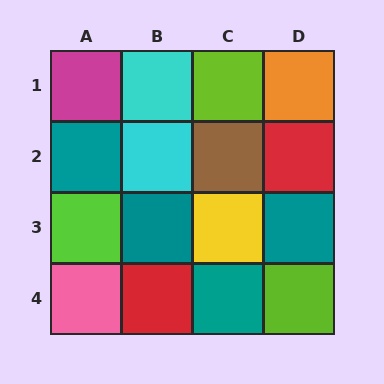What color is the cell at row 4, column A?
Pink.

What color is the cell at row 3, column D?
Teal.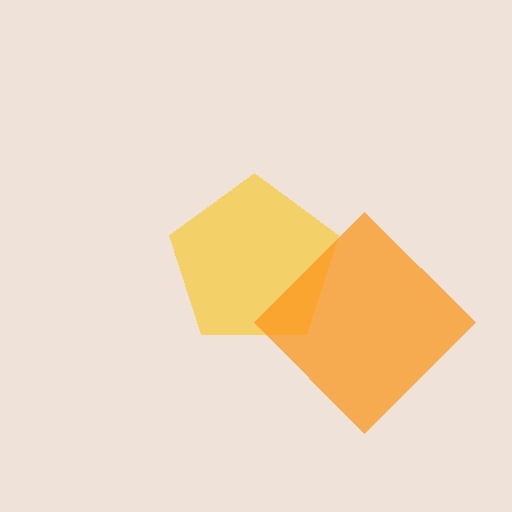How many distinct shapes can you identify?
There are 2 distinct shapes: a yellow pentagon, an orange diamond.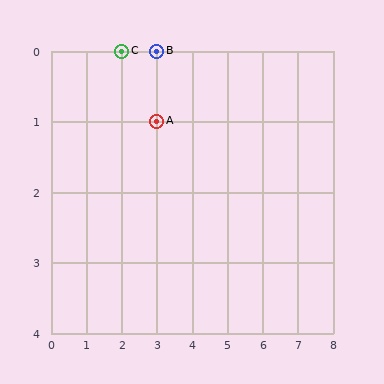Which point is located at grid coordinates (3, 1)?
Point A is at (3, 1).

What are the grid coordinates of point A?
Point A is at grid coordinates (3, 1).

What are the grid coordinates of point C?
Point C is at grid coordinates (2, 0).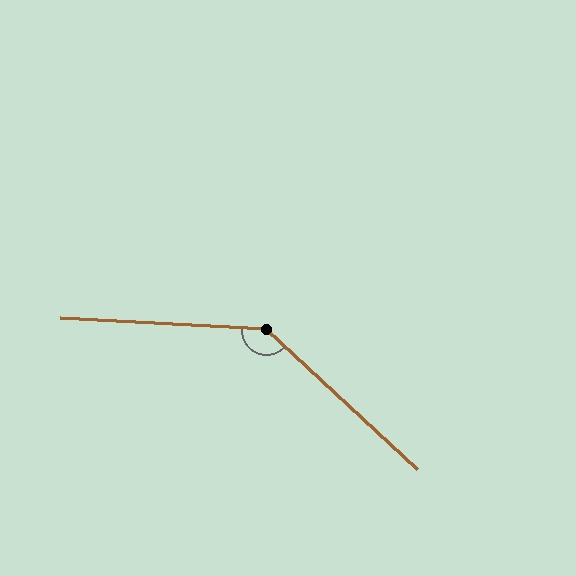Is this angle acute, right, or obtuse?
It is obtuse.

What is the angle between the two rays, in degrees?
Approximately 141 degrees.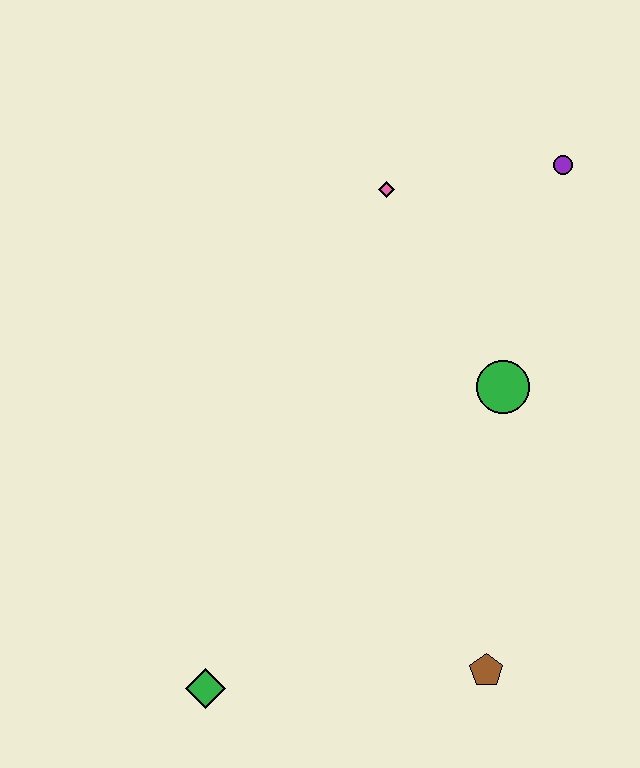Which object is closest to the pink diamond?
The purple circle is closest to the pink diamond.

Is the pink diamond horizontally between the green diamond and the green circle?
Yes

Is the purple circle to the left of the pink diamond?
No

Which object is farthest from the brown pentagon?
The purple circle is farthest from the brown pentagon.